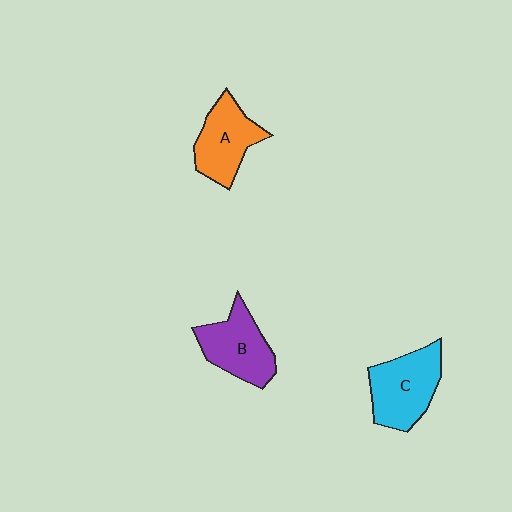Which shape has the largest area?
Shape C (cyan).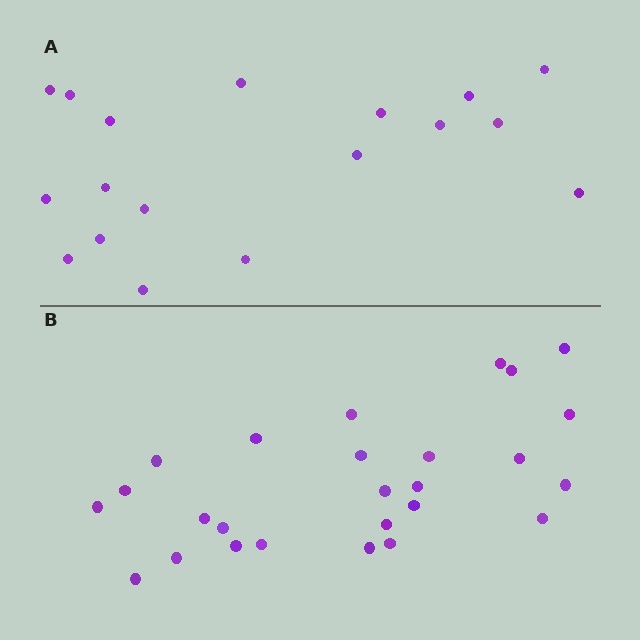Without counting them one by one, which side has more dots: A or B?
Region B (the bottom region) has more dots.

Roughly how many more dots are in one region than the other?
Region B has roughly 8 or so more dots than region A.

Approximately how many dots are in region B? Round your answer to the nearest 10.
About 30 dots. (The exact count is 26, which rounds to 30.)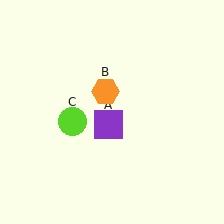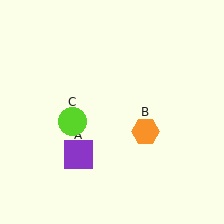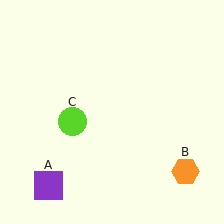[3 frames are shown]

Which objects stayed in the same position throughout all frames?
Lime circle (object C) remained stationary.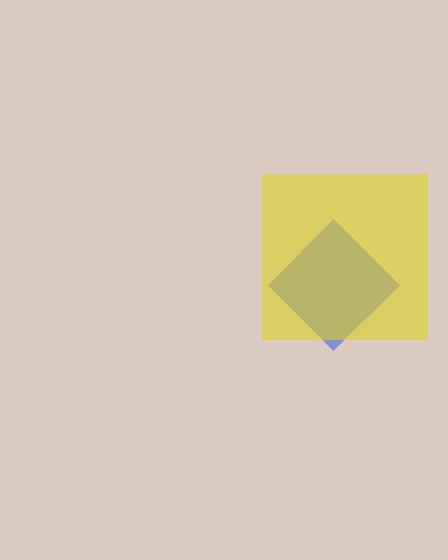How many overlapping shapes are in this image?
There are 2 overlapping shapes in the image.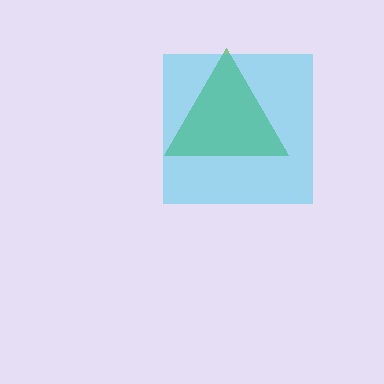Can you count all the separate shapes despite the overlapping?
Yes, there are 2 separate shapes.